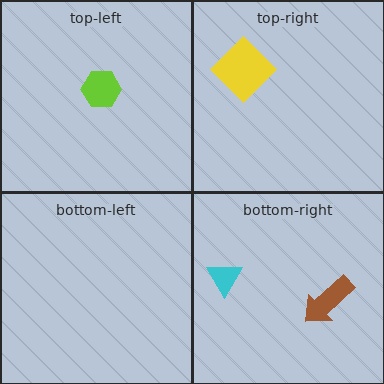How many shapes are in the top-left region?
1.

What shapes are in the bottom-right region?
The cyan triangle, the brown arrow.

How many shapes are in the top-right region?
1.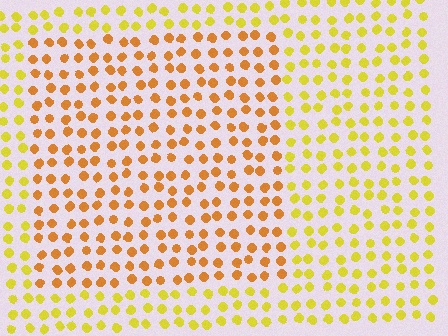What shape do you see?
I see a rectangle.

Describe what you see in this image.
The image is filled with small yellow elements in a uniform arrangement. A rectangle-shaped region is visible where the elements are tinted to a slightly different hue, forming a subtle color boundary.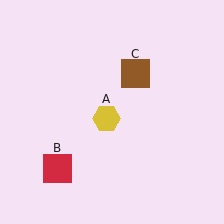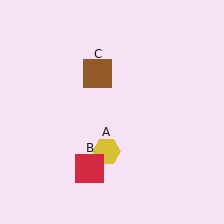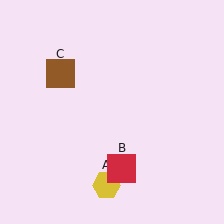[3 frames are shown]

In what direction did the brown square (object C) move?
The brown square (object C) moved left.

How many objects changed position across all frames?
3 objects changed position: yellow hexagon (object A), red square (object B), brown square (object C).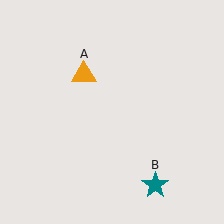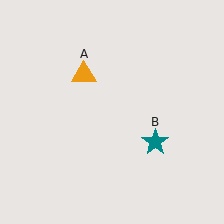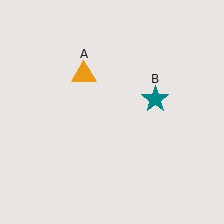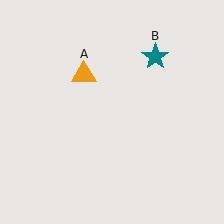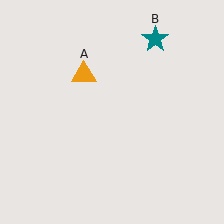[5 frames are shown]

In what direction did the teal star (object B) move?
The teal star (object B) moved up.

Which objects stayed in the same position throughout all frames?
Orange triangle (object A) remained stationary.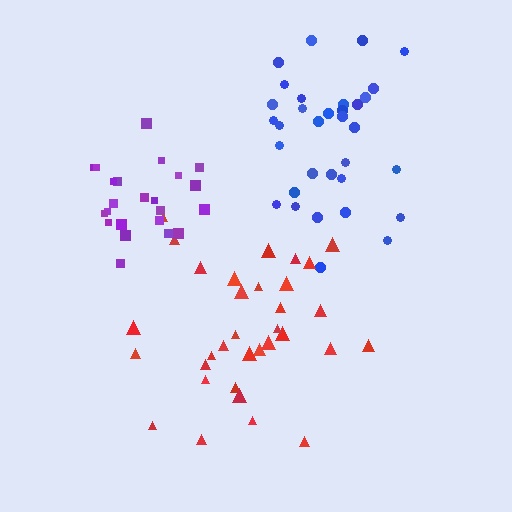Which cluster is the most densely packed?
Purple.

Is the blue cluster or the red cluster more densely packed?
Red.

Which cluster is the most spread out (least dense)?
Blue.